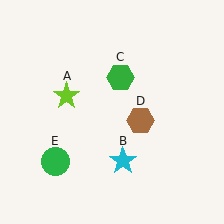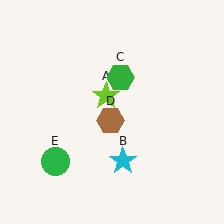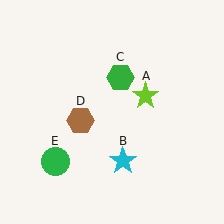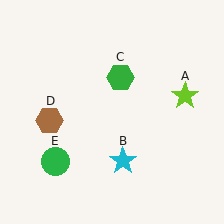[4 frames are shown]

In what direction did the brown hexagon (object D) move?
The brown hexagon (object D) moved left.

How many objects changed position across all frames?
2 objects changed position: lime star (object A), brown hexagon (object D).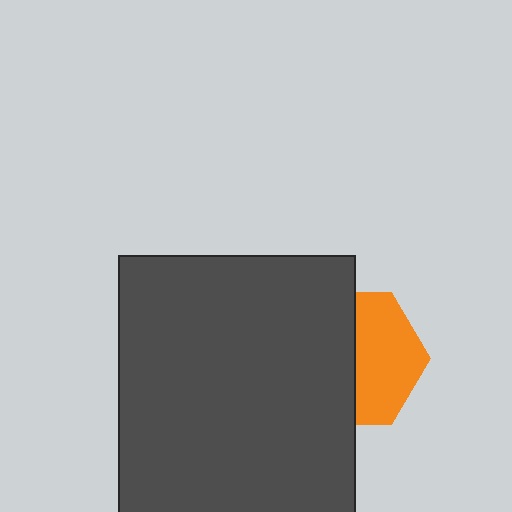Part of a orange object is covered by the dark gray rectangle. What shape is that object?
It is a hexagon.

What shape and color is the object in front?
The object in front is a dark gray rectangle.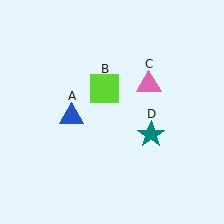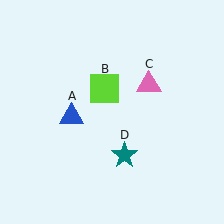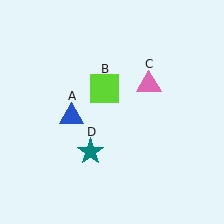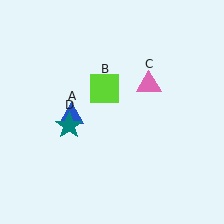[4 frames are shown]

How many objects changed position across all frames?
1 object changed position: teal star (object D).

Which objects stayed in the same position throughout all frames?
Blue triangle (object A) and lime square (object B) and pink triangle (object C) remained stationary.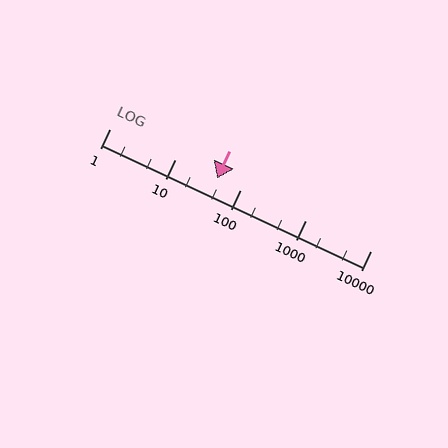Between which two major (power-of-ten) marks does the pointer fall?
The pointer is between 10 and 100.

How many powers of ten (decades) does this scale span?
The scale spans 4 decades, from 1 to 10000.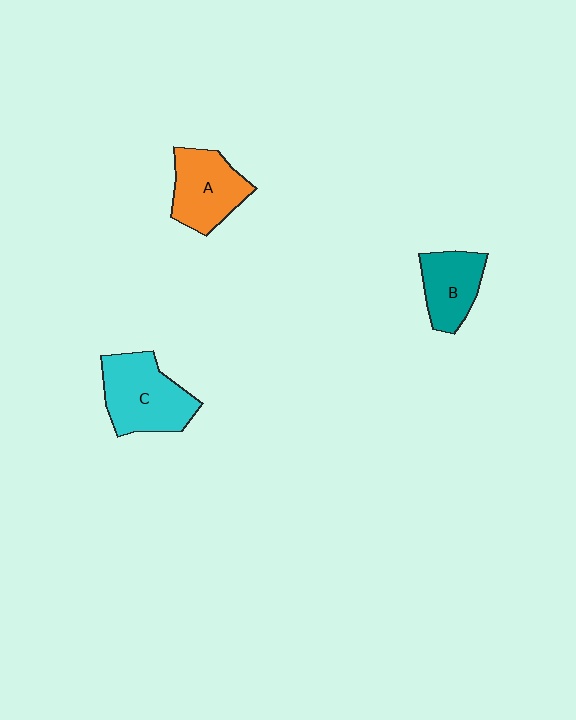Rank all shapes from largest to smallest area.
From largest to smallest: C (cyan), A (orange), B (teal).